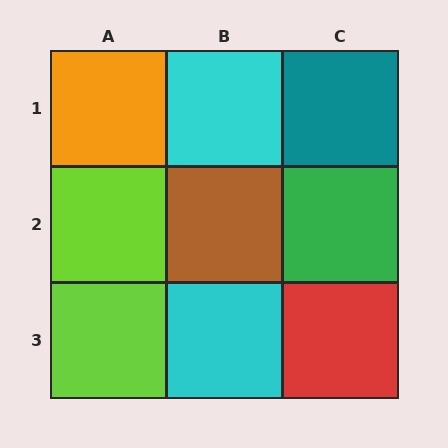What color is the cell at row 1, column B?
Cyan.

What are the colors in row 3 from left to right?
Lime, cyan, red.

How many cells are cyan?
2 cells are cyan.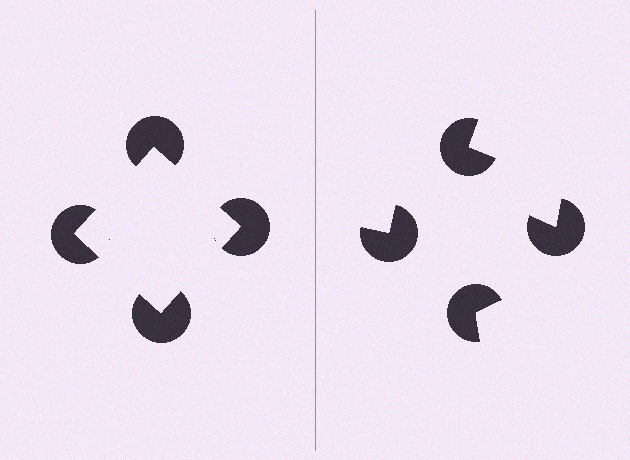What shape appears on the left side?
An illusory square.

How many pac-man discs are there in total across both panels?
8 — 4 on each side.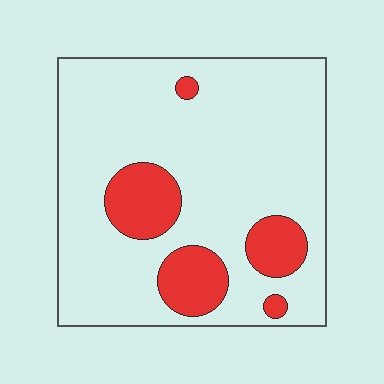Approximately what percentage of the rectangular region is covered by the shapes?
Approximately 20%.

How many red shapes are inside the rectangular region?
5.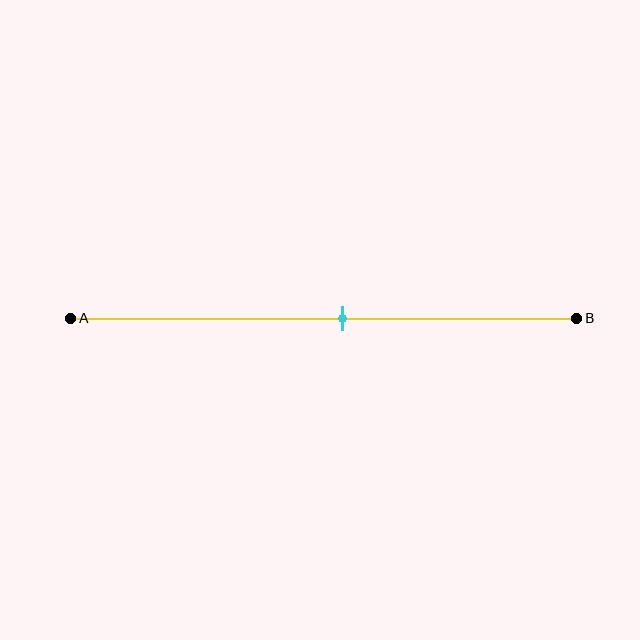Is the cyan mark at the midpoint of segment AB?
No, the mark is at about 55% from A, not at the 50% midpoint.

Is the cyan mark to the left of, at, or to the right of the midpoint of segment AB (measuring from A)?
The cyan mark is to the right of the midpoint of segment AB.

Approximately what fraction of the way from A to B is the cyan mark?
The cyan mark is approximately 55% of the way from A to B.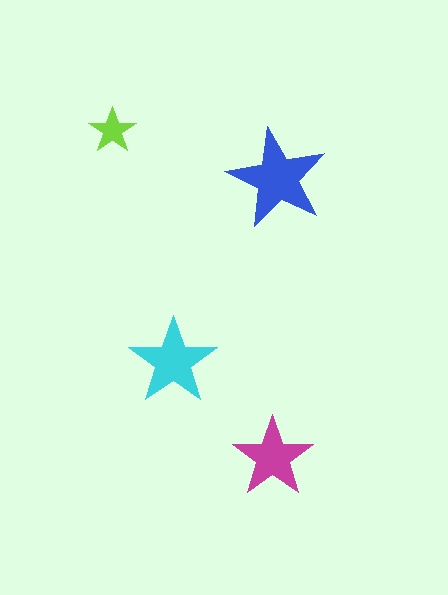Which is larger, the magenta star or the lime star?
The magenta one.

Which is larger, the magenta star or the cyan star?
The cyan one.